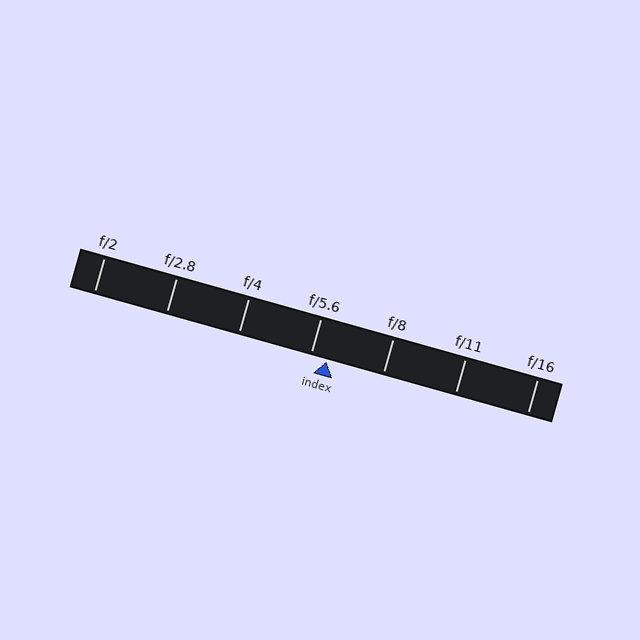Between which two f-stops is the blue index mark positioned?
The index mark is between f/5.6 and f/8.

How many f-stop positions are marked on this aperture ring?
There are 7 f-stop positions marked.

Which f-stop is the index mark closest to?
The index mark is closest to f/5.6.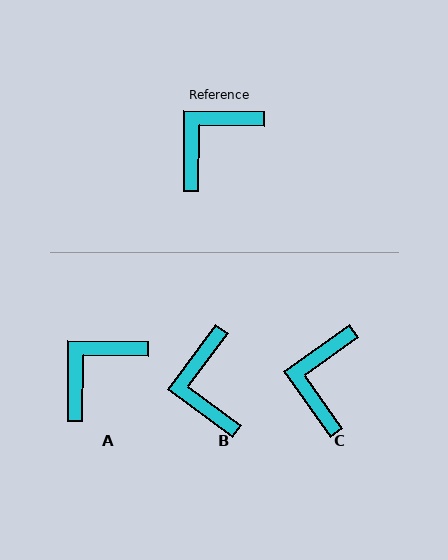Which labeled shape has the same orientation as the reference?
A.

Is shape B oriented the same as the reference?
No, it is off by about 54 degrees.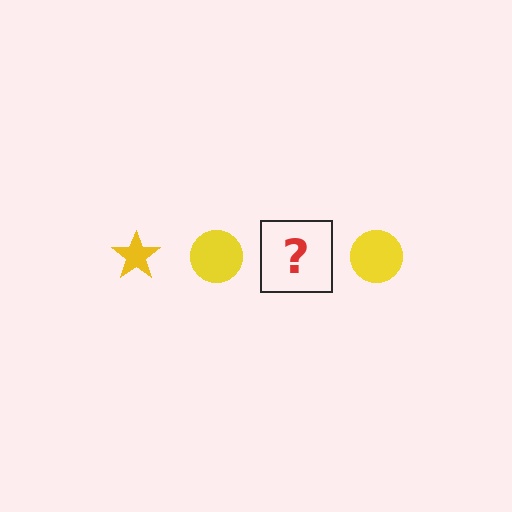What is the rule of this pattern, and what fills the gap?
The rule is that the pattern cycles through star, circle shapes in yellow. The gap should be filled with a yellow star.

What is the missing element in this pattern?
The missing element is a yellow star.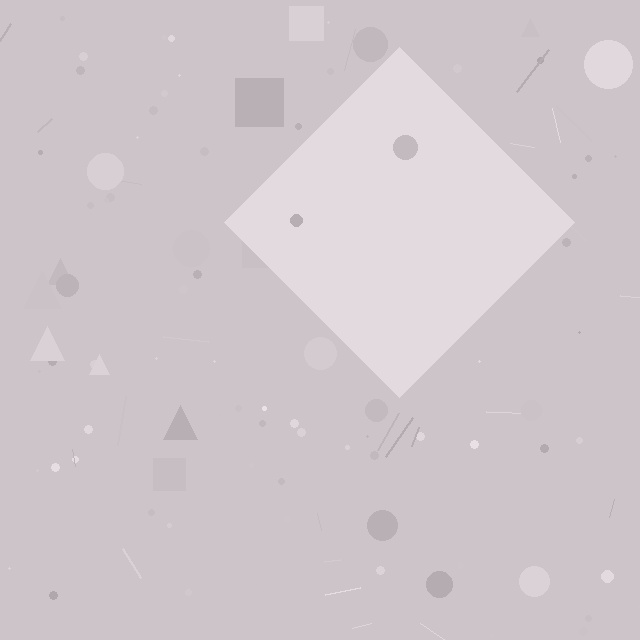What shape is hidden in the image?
A diamond is hidden in the image.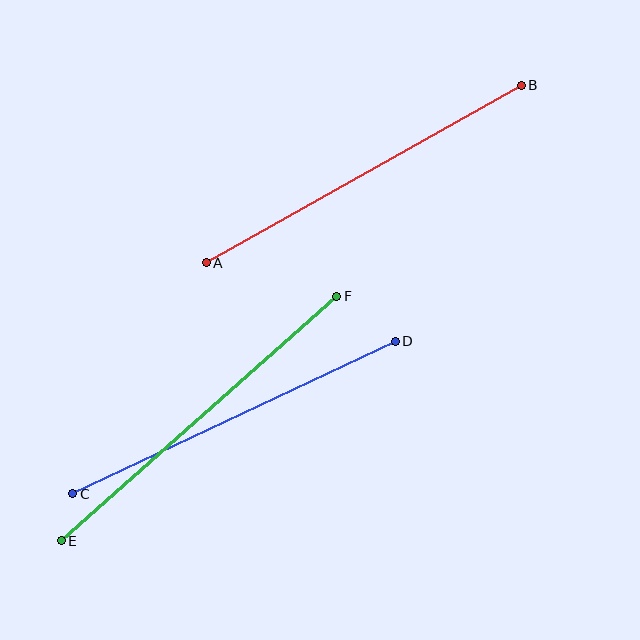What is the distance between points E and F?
The distance is approximately 368 pixels.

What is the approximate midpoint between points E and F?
The midpoint is at approximately (199, 419) pixels.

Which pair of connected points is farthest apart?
Points E and F are farthest apart.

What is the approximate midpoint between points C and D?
The midpoint is at approximately (234, 418) pixels.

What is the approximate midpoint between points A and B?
The midpoint is at approximately (364, 174) pixels.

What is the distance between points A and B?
The distance is approximately 362 pixels.